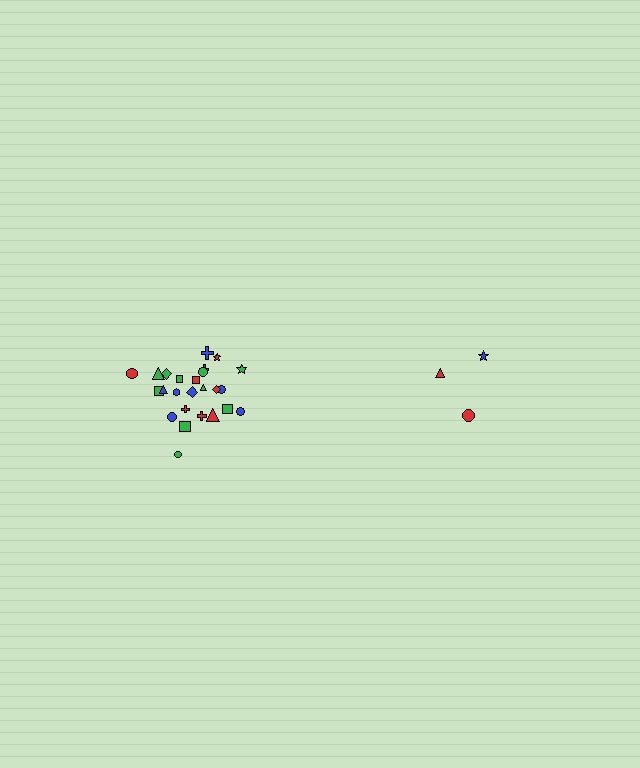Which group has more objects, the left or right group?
The left group.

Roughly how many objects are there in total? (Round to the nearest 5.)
Roughly 30 objects in total.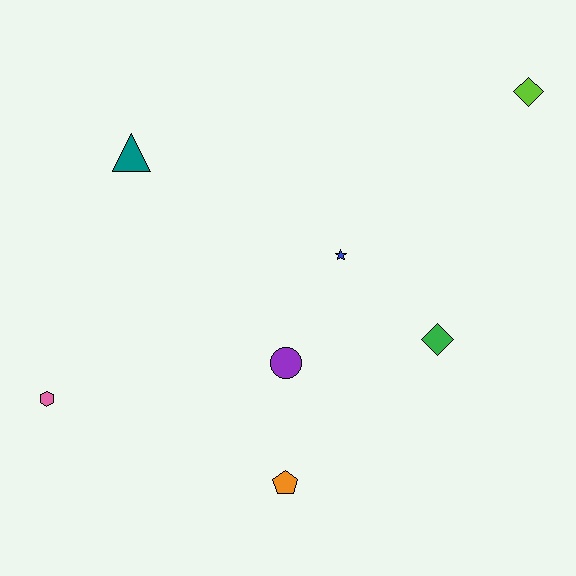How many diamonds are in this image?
There are 2 diamonds.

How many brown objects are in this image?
There are no brown objects.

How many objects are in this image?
There are 7 objects.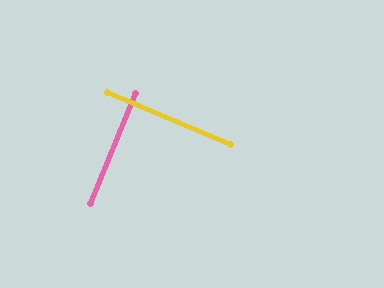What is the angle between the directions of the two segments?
Approximately 89 degrees.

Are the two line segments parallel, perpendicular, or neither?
Perpendicular — they meet at approximately 89°.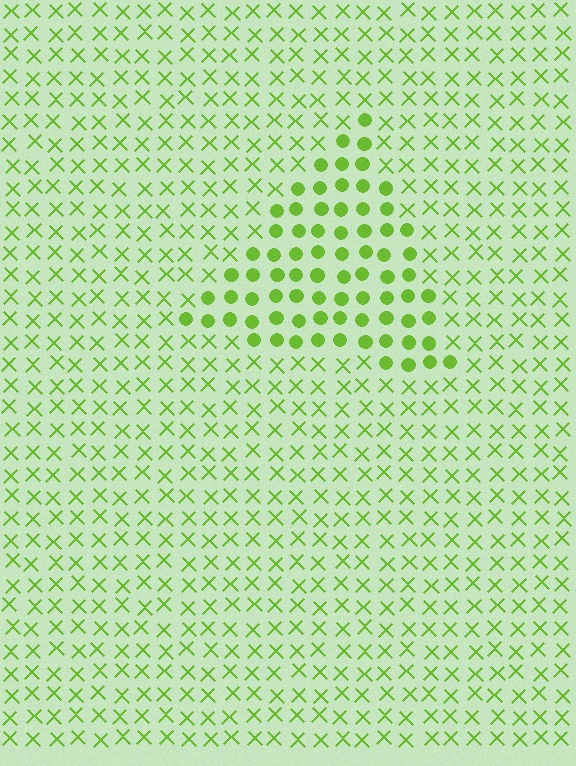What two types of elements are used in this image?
The image uses circles inside the triangle region and X marks outside it.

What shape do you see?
I see a triangle.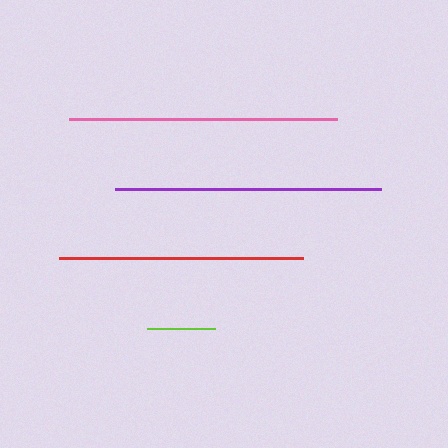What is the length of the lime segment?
The lime segment is approximately 68 pixels long.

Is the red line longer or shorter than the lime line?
The red line is longer than the lime line.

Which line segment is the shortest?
The lime line is the shortest at approximately 68 pixels.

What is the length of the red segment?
The red segment is approximately 243 pixels long.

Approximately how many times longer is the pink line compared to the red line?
The pink line is approximately 1.1 times the length of the red line.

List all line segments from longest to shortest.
From longest to shortest: pink, purple, red, lime.